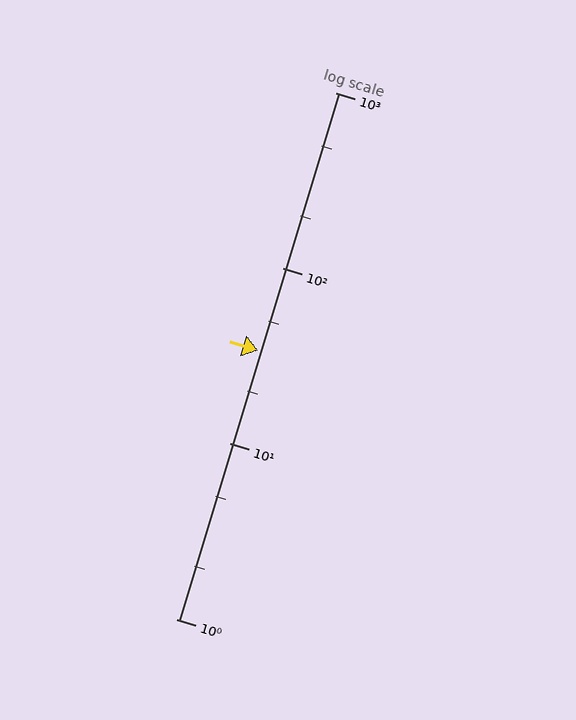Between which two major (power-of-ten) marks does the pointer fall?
The pointer is between 10 and 100.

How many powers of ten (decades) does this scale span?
The scale spans 3 decades, from 1 to 1000.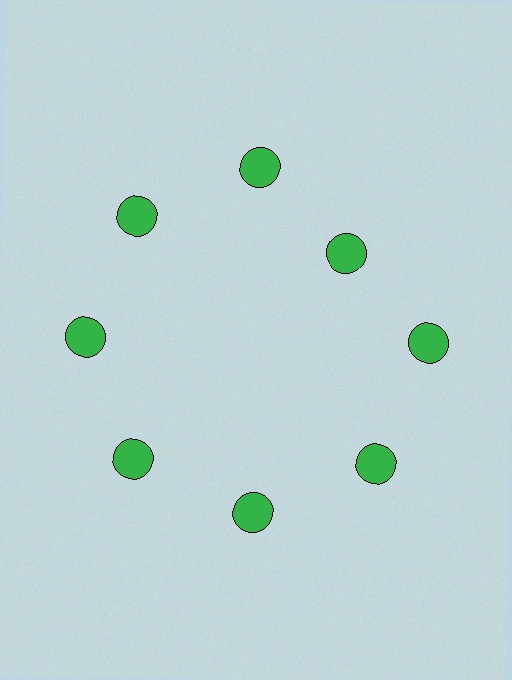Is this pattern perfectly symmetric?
No. The 8 green circles are arranged in a ring, but one element near the 2 o'clock position is pulled inward toward the center, breaking the 8-fold rotational symmetry.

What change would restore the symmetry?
The symmetry would be restored by moving it outward, back onto the ring so that all 8 circles sit at equal angles and equal distance from the center.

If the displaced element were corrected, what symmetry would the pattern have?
It would have 8-fold rotational symmetry — the pattern would map onto itself every 45 degrees.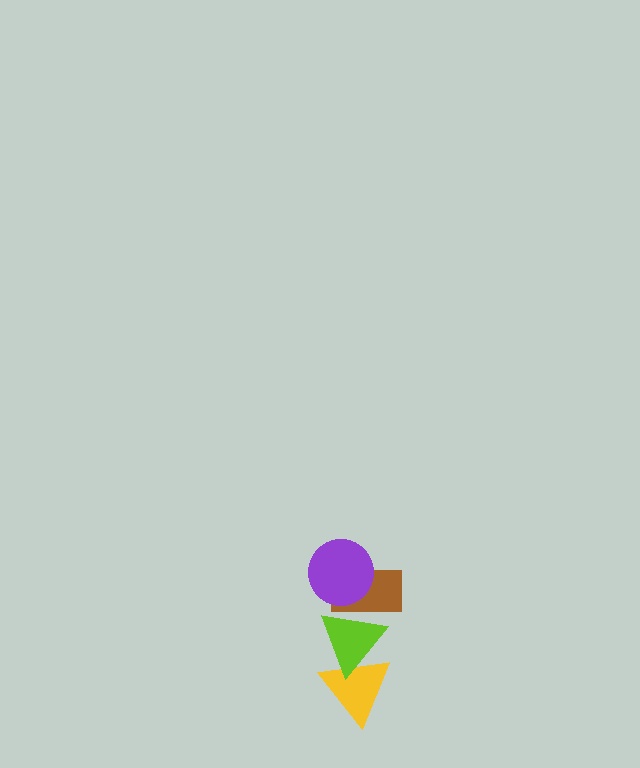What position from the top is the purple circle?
The purple circle is 1st from the top.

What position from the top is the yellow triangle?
The yellow triangle is 4th from the top.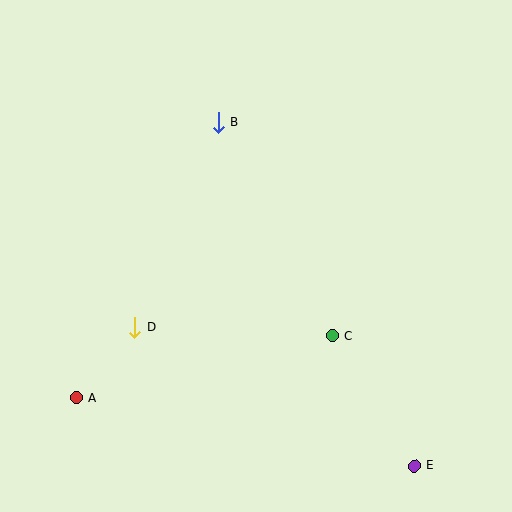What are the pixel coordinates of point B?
Point B is at (218, 123).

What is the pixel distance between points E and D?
The distance between E and D is 312 pixels.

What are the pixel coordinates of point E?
Point E is at (414, 466).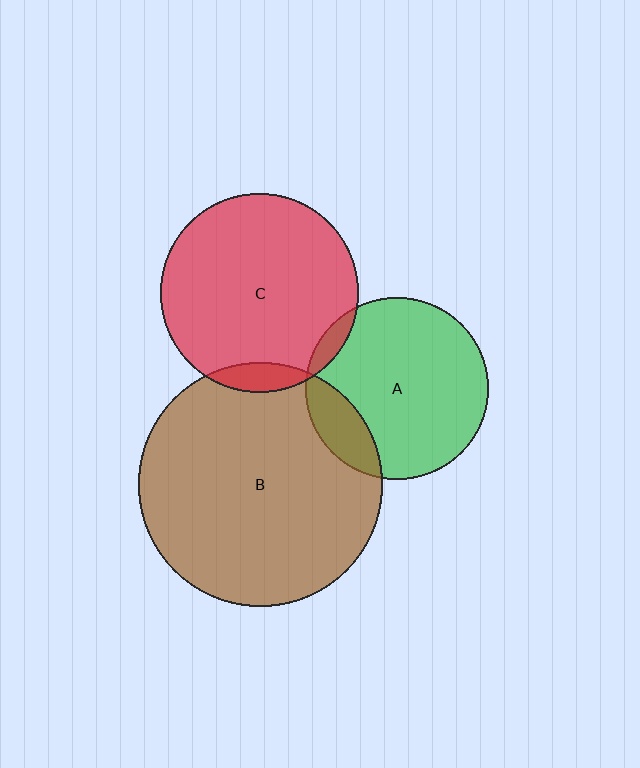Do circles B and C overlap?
Yes.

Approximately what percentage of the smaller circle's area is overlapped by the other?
Approximately 5%.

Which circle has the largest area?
Circle B (brown).